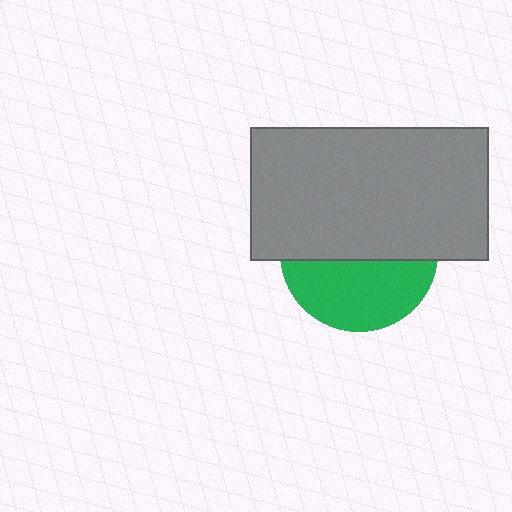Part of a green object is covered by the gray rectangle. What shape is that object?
It is a circle.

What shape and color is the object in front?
The object in front is a gray rectangle.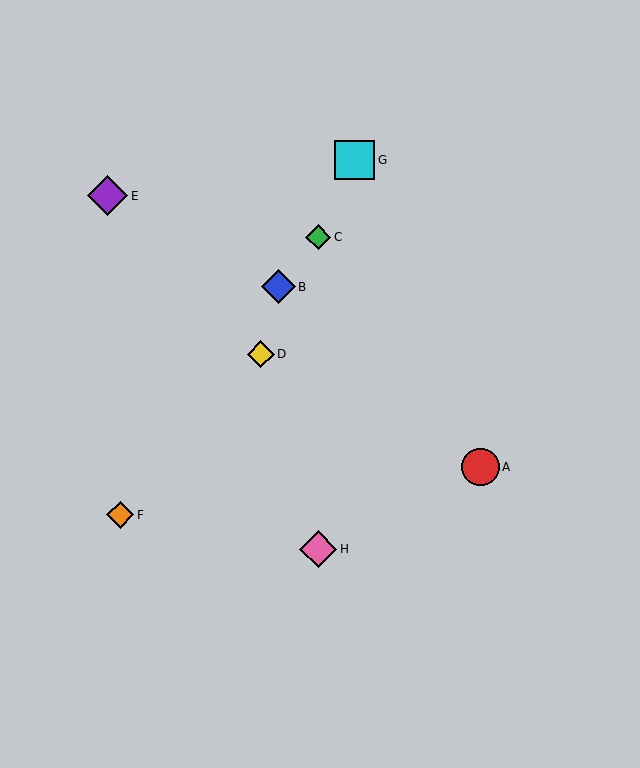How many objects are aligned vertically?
2 objects (C, H) are aligned vertically.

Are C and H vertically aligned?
Yes, both are at x≈318.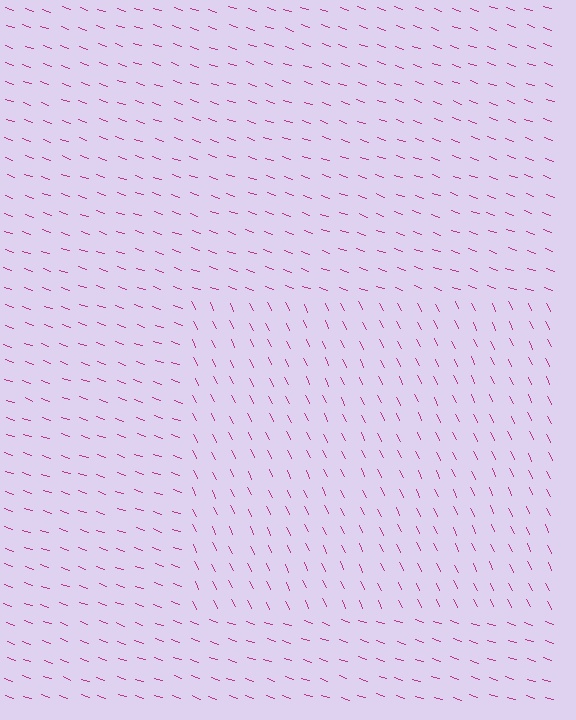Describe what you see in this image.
The image is filled with small magenta line segments. A rectangle region in the image has lines oriented differently from the surrounding lines, creating a visible texture boundary.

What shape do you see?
I see a rectangle.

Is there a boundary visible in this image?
Yes, there is a texture boundary formed by a change in line orientation.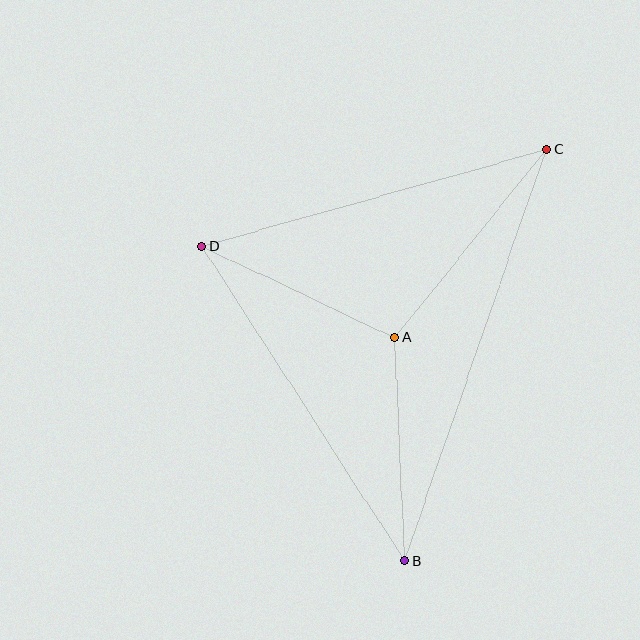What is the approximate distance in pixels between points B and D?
The distance between B and D is approximately 375 pixels.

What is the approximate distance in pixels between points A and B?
The distance between A and B is approximately 224 pixels.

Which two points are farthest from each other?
Points B and C are farthest from each other.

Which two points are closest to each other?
Points A and D are closest to each other.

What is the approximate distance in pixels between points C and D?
The distance between C and D is approximately 358 pixels.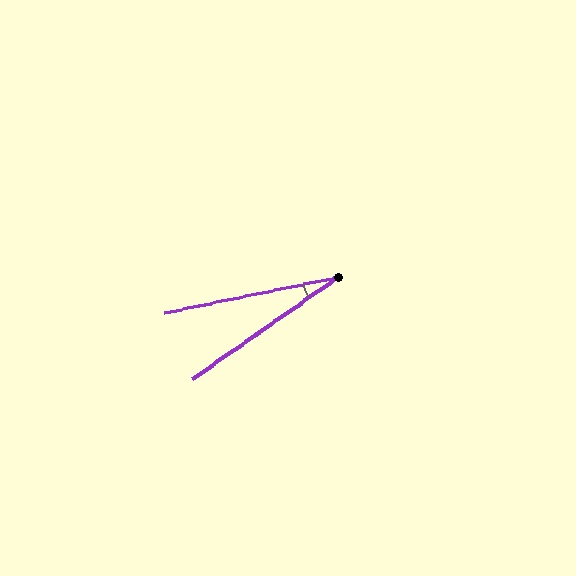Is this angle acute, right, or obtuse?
It is acute.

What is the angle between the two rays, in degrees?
Approximately 23 degrees.